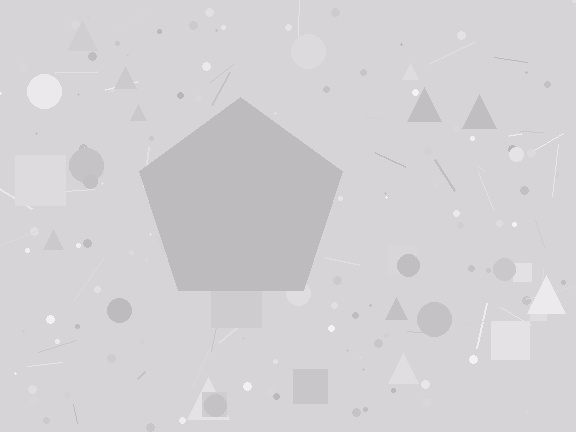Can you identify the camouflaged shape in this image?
The camouflaged shape is a pentagon.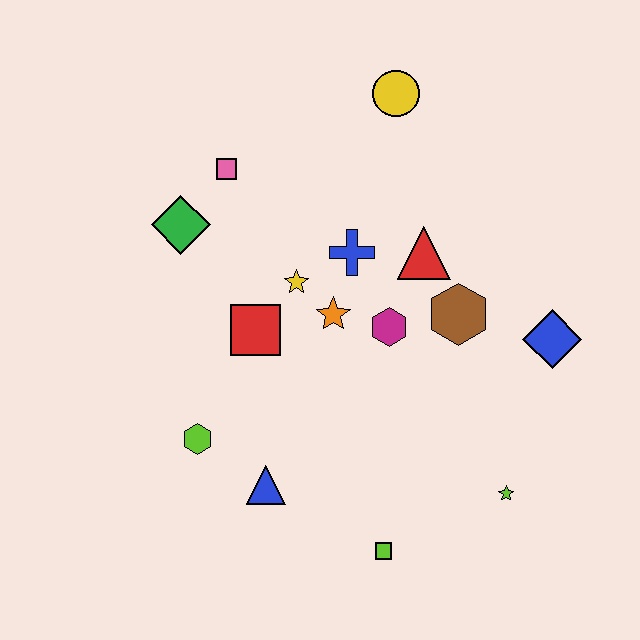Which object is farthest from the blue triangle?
The yellow circle is farthest from the blue triangle.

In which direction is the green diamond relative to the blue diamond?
The green diamond is to the left of the blue diamond.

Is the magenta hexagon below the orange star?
Yes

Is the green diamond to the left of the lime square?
Yes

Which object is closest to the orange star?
The yellow star is closest to the orange star.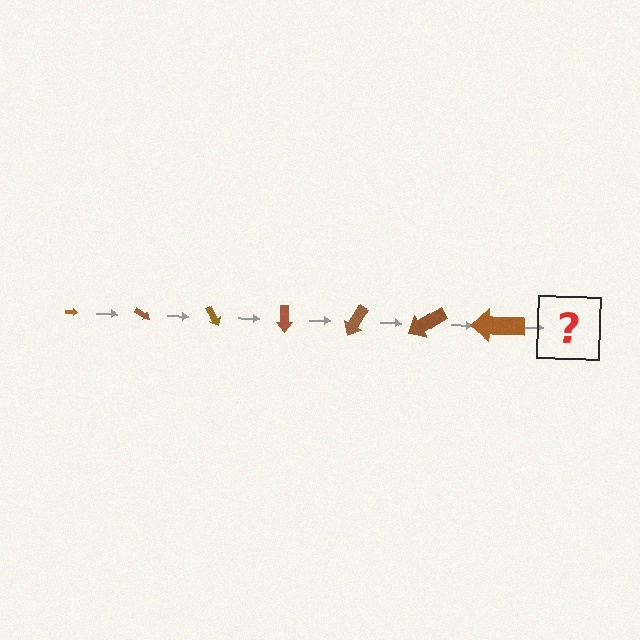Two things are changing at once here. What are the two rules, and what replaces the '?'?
The two rules are that the arrow grows larger each step and it rotates 30 degrees each step. The '?' should be an arrow, larger than the previous one and rotated 210 degrees from the start.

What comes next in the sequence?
The next element should be an arrow, larger than the previous one and rotated 210 degrees from the start.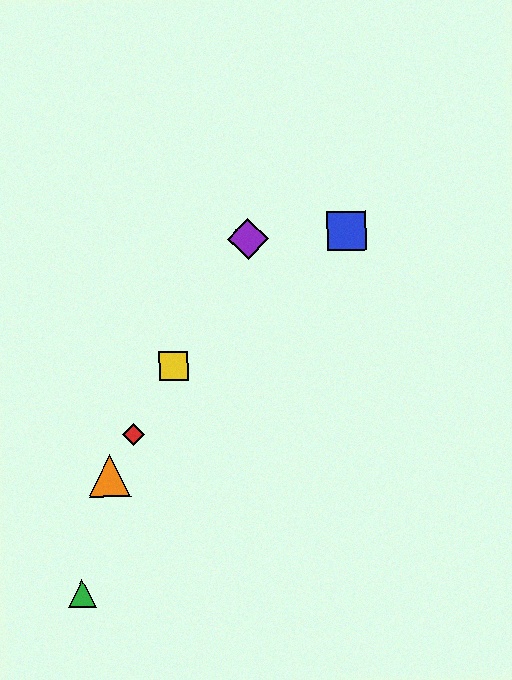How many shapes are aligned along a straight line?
4 shapes (the red diamond, the yellow square, the purple diamond, the orange triangle) are aligned along a straight line.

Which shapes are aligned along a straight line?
The red diamond, the yellow square, the purple diamond, the orange triangle are aligned along a straight line.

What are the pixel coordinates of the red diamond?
The red diamond is at (134, 434).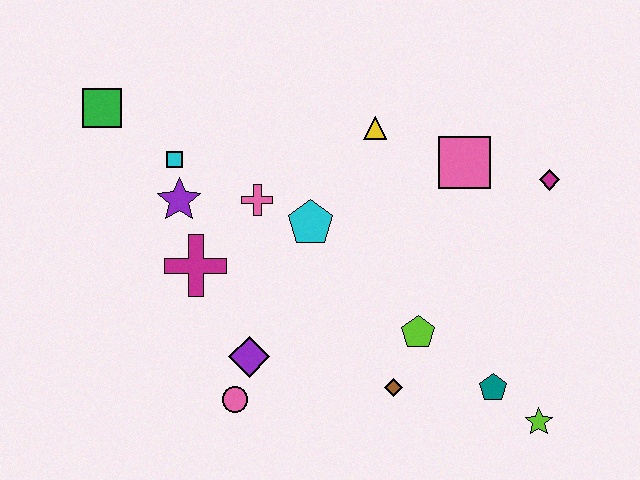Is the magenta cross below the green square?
Yes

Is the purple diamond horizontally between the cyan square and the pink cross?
Yes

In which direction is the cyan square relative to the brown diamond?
The cyan square is above the brown diamond.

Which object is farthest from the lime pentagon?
The green square is farthest from the lime pentagon.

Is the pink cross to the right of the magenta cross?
Yes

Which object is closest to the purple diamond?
The pink circle is closest to the purple diamond.